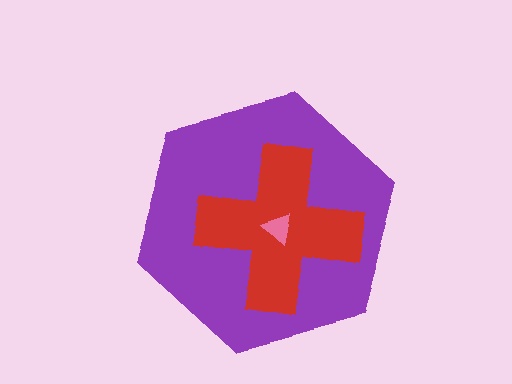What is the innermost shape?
The pink triangle.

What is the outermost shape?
The purple hexagon.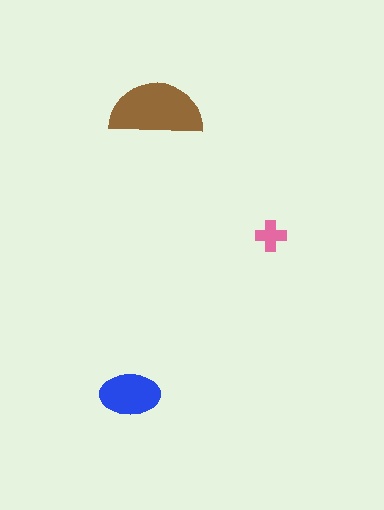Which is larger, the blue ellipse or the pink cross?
The blue ellipse.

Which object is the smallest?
The pink cross.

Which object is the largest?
The brown semicircle.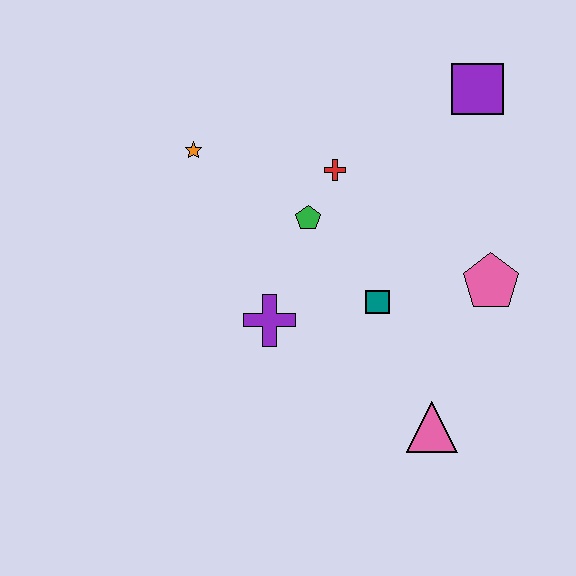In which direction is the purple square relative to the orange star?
The purple square is to the right of the orange star.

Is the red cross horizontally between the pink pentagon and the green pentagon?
Yes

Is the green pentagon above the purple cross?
Yes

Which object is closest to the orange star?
The green pentagon is closest to the orange star.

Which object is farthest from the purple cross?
The purple square is farthest from the purple cross.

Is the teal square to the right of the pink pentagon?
No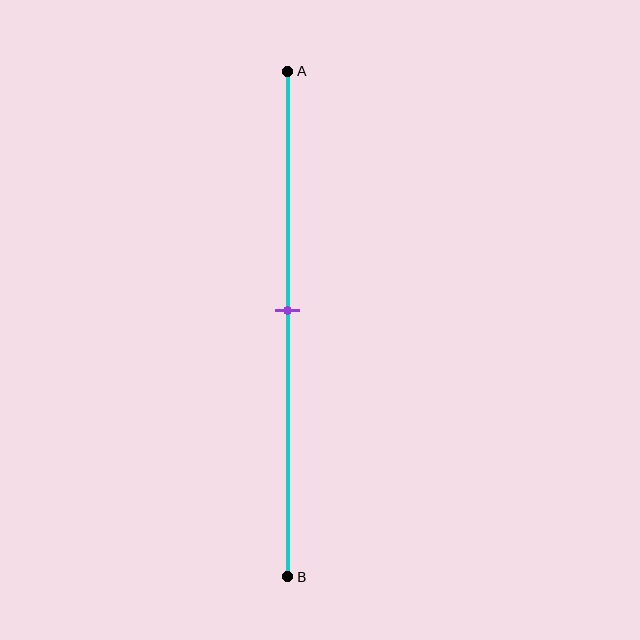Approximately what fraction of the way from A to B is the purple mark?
The purple mark is approximately 45% of the way from A to B.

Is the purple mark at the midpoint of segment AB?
Yes, the mark is approximately at the midpoint.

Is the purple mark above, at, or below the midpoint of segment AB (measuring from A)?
The purple mark is approximately at the midpoint of segment AB.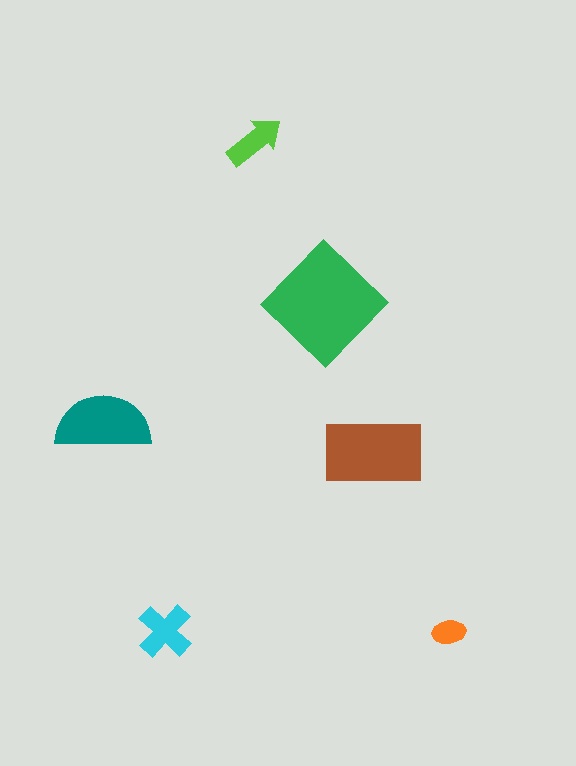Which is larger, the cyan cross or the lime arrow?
The cyan cross.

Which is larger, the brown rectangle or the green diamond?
The green diamond.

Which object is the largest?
The green diamond.